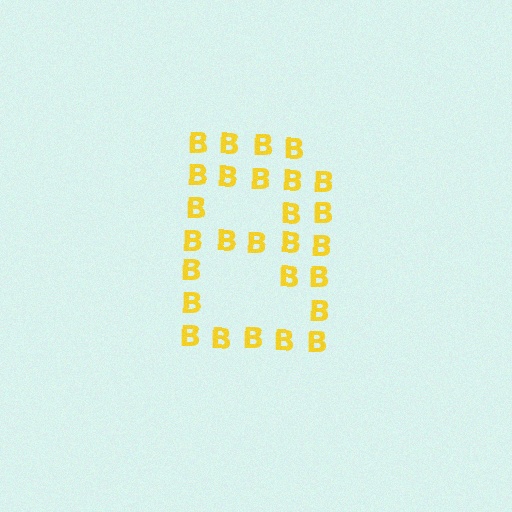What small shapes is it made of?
It is made of small letter B's.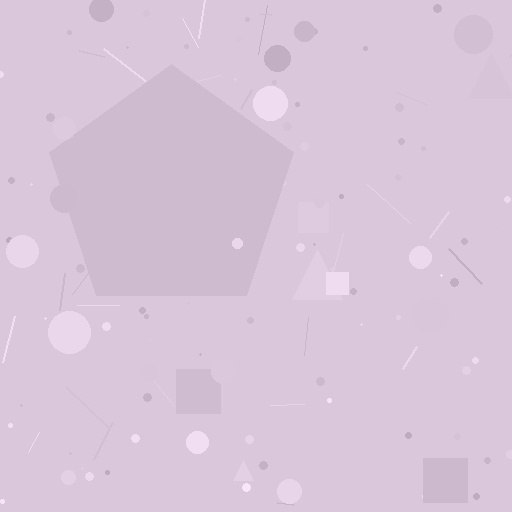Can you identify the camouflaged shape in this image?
The camouflaged shape is a pentagon.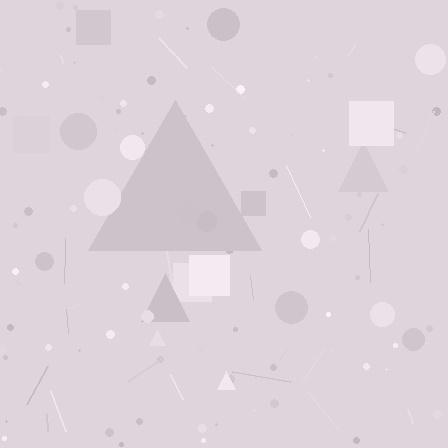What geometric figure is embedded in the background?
A triangle is embedded in the background.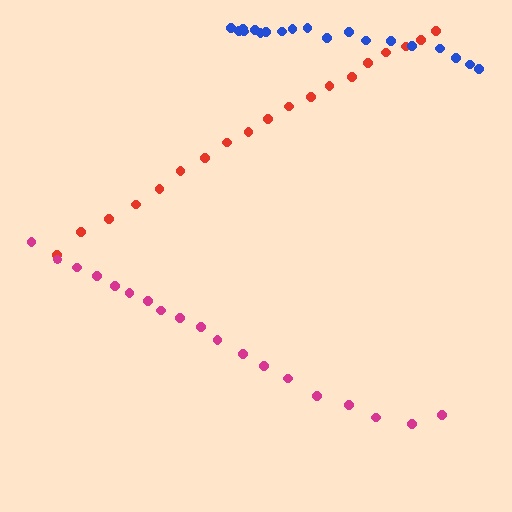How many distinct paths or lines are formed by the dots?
There are 3 distinct paths.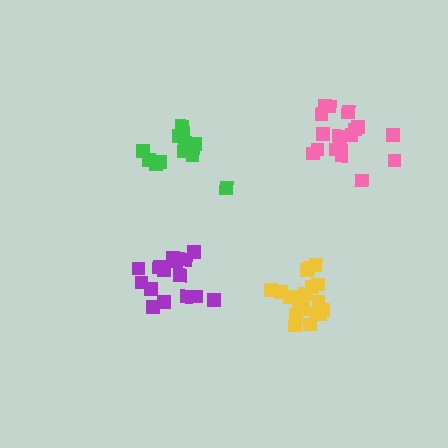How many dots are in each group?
Group 1: 18 dots, Group 2: 14 dots, Group 3: 19 dots, Group 4: 15 dots (66 total).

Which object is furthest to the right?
The pink cluster is rightmost.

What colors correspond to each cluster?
The clusters are colored: pink, green, yellow, purple.